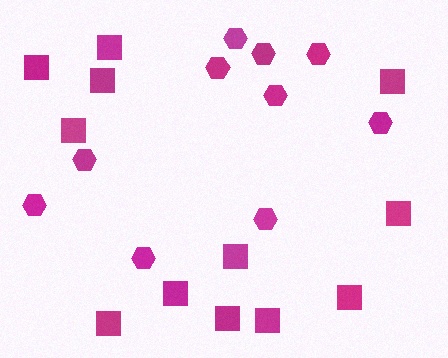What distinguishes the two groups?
There are 2 groups: one group of squares (12) and one group of hexagons (10).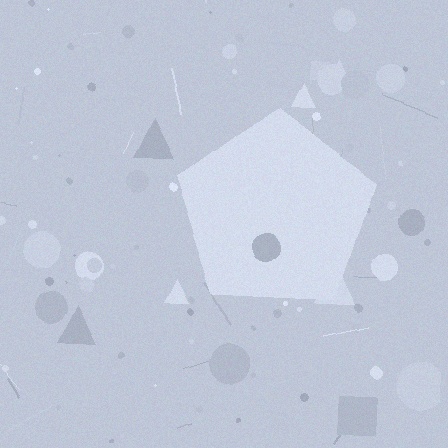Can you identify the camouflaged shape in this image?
The camouflaged shape is a pentagon.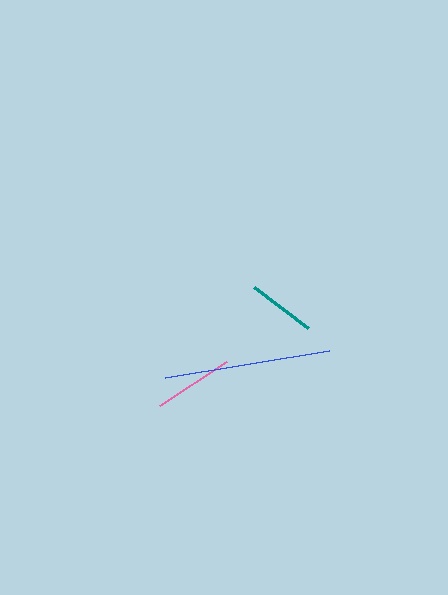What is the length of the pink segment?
The pink segment is approximately 81 pixels long.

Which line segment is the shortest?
The teal line is the shortest at approximately 68 pixels.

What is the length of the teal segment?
The teal segment is approximately 68 pixels long.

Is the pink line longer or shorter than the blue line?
The blue line is longer than the pink line.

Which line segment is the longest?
The blue line is the longest at approximately 167 pixels.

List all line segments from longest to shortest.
From longest to shortest: blue, pink, teal.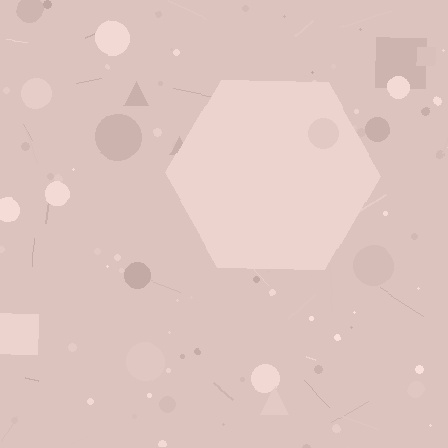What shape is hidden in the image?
A hexagon is hidden in the image.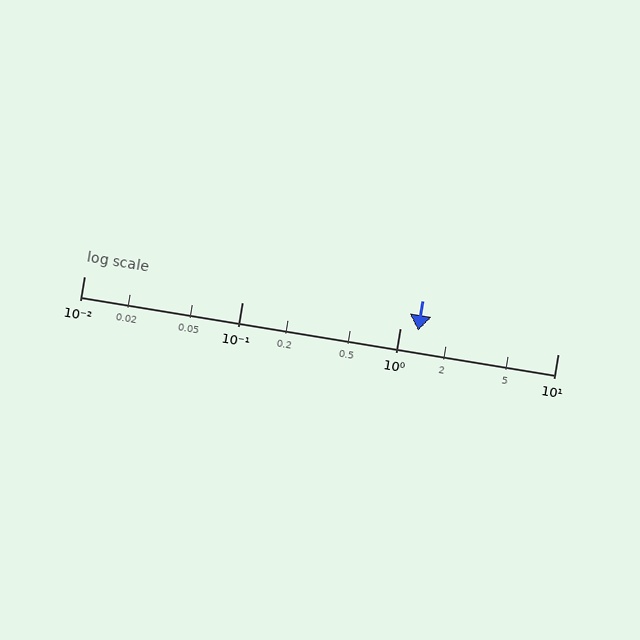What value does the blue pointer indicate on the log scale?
The pointer indicates approximately 1.3.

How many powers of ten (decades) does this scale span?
The scale spans 3 decades, from 0.01 to 10.